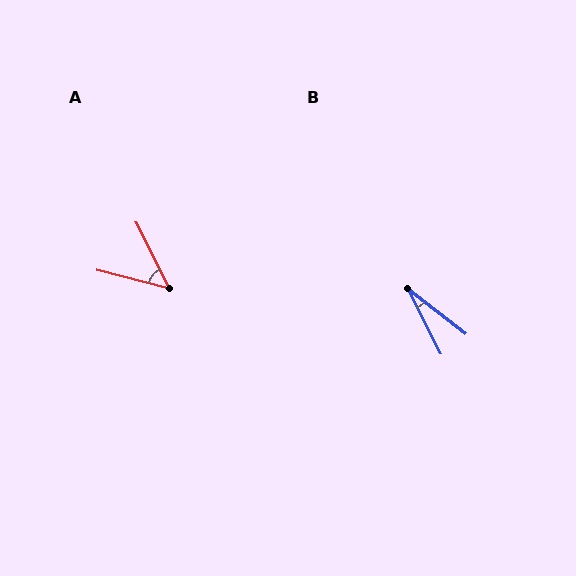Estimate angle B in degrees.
Approximately 25 degrees.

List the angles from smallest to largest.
B (25°), A (49°).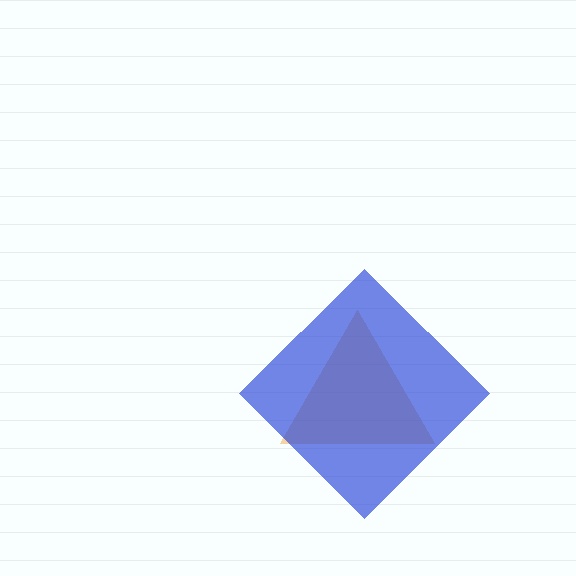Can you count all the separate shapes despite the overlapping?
Yes, there are 2 separate shapes.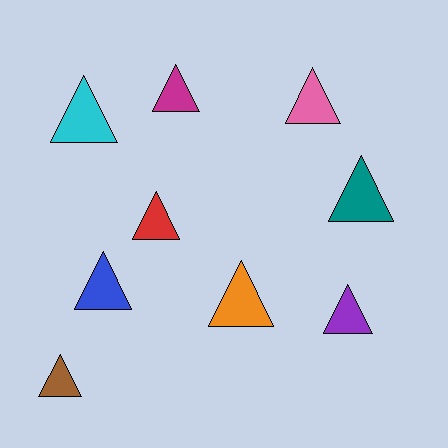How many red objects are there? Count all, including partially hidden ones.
There is 1 red object.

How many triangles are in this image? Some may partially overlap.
There are 9 triangles.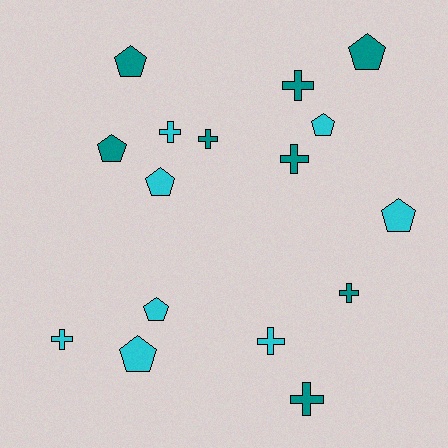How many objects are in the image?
There are 16 objects.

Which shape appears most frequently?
Cross, with 8 objects.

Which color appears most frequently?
Cyan, with 8 objects.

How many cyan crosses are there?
There are 3 cyan crosses.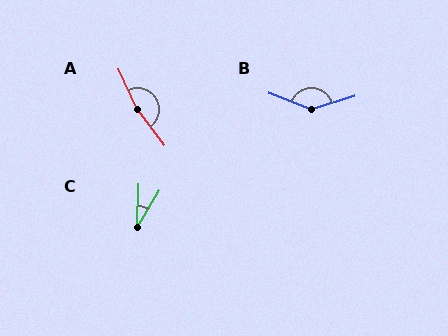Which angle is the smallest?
C, at approximately 28 degrees.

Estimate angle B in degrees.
Approximately 142 degrees.